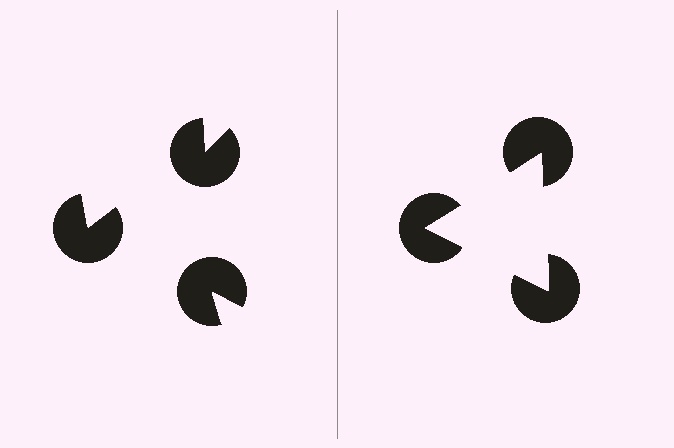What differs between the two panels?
The pac-man discs are positioned identically on both sides; only the wedge orientations differ. On the right they align to a triangle; on the left they are misaligned.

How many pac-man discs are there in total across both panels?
6 — 3 on each side.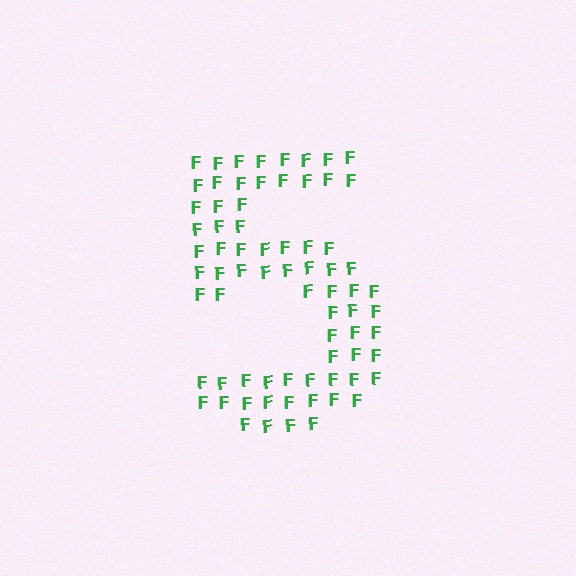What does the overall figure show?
The overall figure shows the digit 5.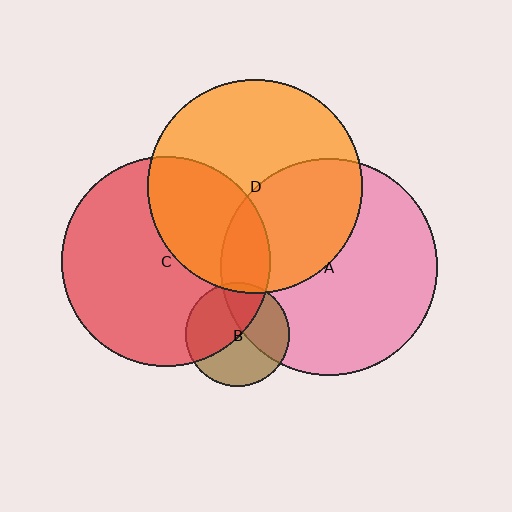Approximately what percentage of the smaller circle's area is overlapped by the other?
Approximately 15%.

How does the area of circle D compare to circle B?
Approximately 4.2 times.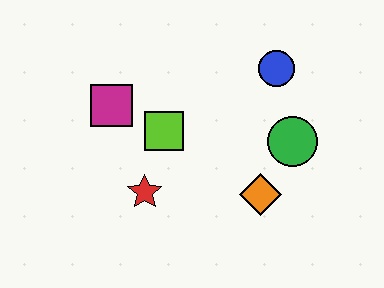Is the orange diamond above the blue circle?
No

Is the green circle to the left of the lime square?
No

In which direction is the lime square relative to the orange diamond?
The lime square is to the left of the orange diamond.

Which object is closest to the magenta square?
The lime square is closest to the magenta square.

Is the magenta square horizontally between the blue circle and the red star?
No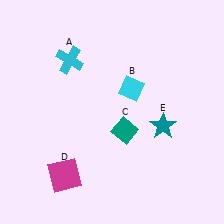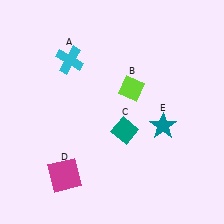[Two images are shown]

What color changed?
The diamond (B) changed from cyan in Image 1 to lime in Image 2.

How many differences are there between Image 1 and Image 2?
There is 1 difference between the two images.